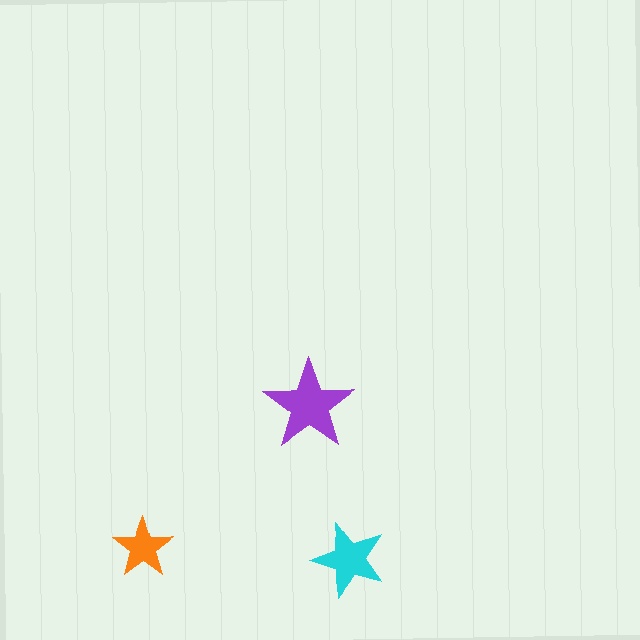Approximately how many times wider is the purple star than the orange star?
About 1.5 times wider.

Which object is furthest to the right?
The cyan star is rightmost.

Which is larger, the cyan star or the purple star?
The purple one.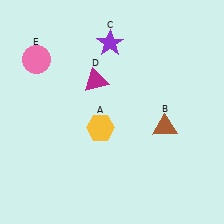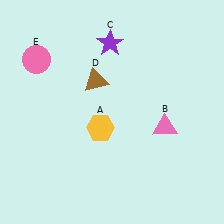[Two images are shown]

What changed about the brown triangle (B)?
In Image 1, B is brown. In Image 2, it changed to pink.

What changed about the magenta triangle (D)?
In Image 1, D is magenta. In Image 2, it changed to brown.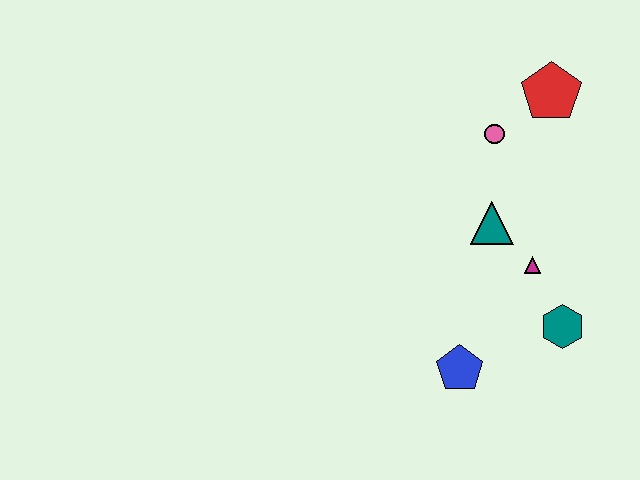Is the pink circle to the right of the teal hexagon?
No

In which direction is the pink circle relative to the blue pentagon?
The pink circle is above the blue pentagon.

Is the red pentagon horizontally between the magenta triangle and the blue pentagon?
No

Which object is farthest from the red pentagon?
The blue pentagon is farthest from the red pentagon.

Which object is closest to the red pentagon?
The pink circle is closest to the red pentagon.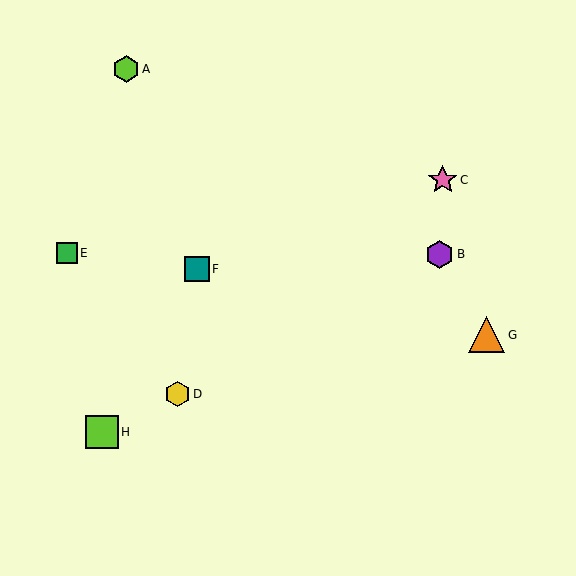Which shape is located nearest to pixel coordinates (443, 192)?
The pink star (labeled C) at (443, 180) is nearest to that location.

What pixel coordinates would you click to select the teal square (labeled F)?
Click at (197, 269) to select the teal square F.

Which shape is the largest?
The orange triangle (labeled G) is the largest.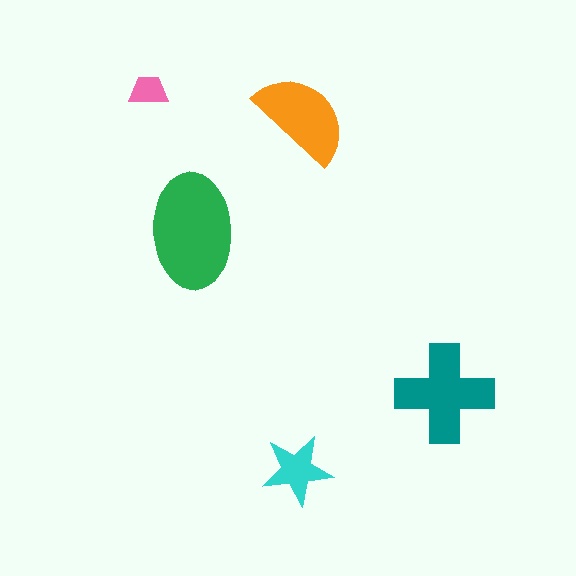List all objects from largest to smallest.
The green ellipse, the teal cross, the orange semicircle, the cyan star, the pink trapezoid.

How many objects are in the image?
There are 5 objects in the image.